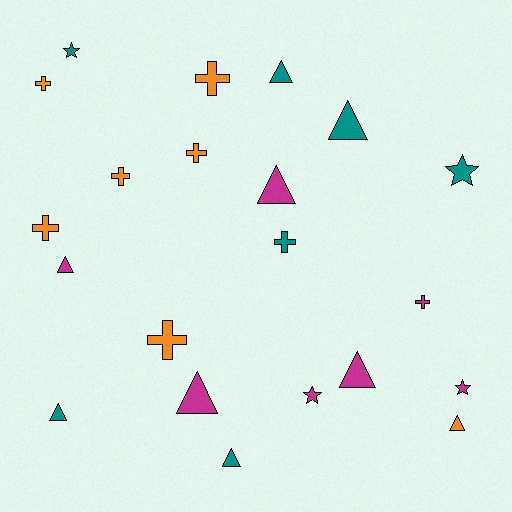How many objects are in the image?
There are 21 objects.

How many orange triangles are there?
There is 1 orange triangle.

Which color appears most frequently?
Teal, with 7 objects.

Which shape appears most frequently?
Triangle, with 9 objects.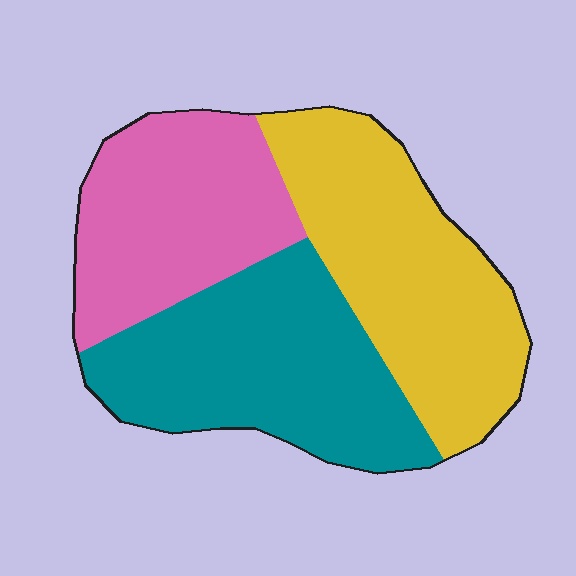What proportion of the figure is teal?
Teal takes up about three eighths (3/8) of the figure.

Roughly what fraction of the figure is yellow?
Yellow takes up about three eighths (3/8) of the figure.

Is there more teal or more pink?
Teal.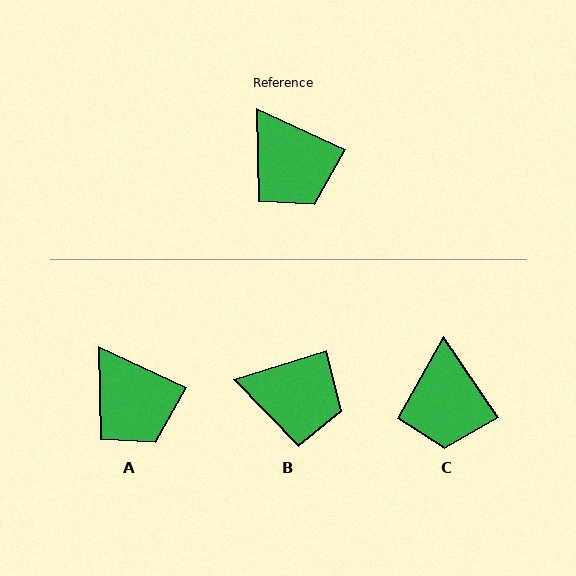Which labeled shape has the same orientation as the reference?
A.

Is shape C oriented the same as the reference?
No, it is off by about 30 degrees.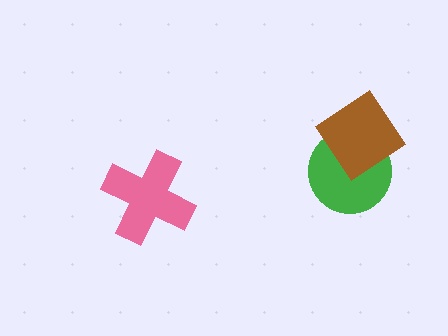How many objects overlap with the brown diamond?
1 object overlaps with the brown diamond.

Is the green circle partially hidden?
Yes, it is partially covered by another shape.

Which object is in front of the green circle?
The brown diamond is in front of the green circle.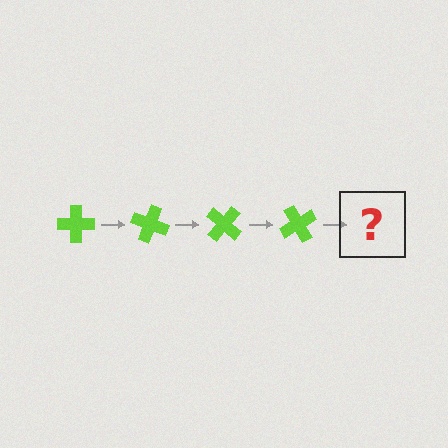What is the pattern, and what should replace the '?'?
The pattern is that the cross rotates 20 degrees each step. The '?' should be a lime cross rotated 80 degrees.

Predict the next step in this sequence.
The next step is a lime cross rotated 80 degrees.